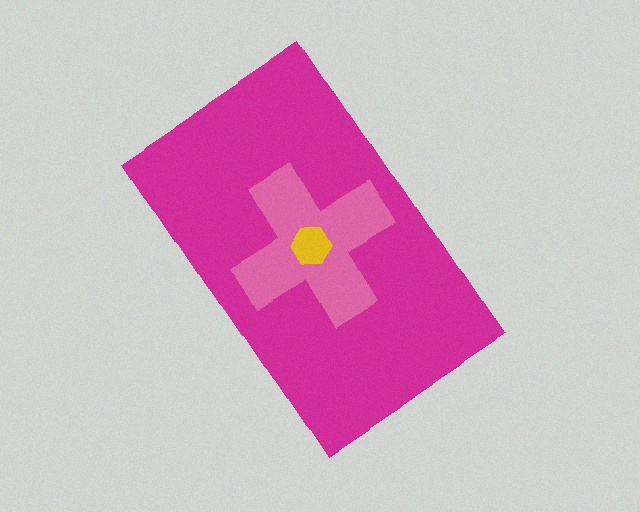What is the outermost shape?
The magenta rectangle.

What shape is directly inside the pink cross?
The yellow hexagon.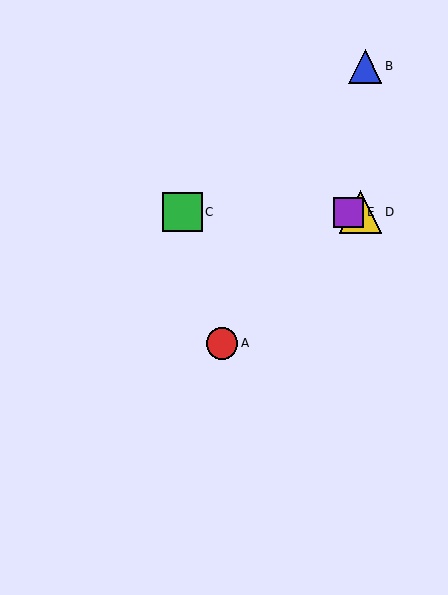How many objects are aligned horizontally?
3 objects (C, D, E) are aligned horizontally.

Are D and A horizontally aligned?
No, D is at y≈212 and A is at y≈343.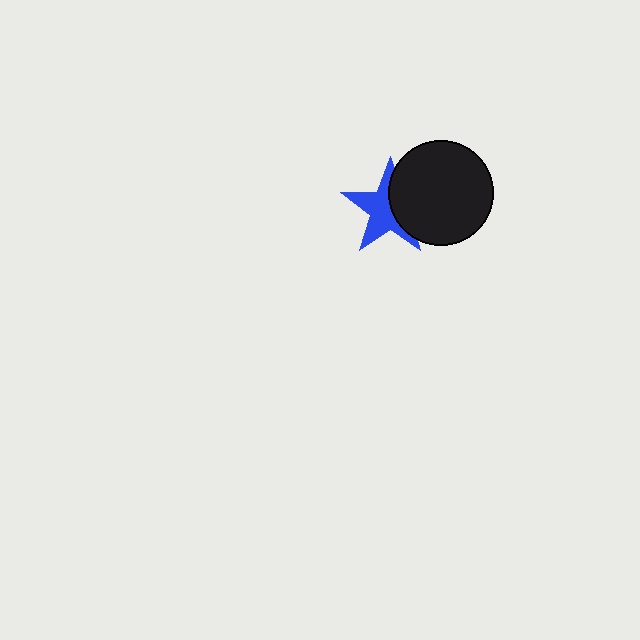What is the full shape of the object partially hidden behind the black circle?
The partially hidden object is a blue star.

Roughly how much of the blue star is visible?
About half of it is visible (roughly 59%).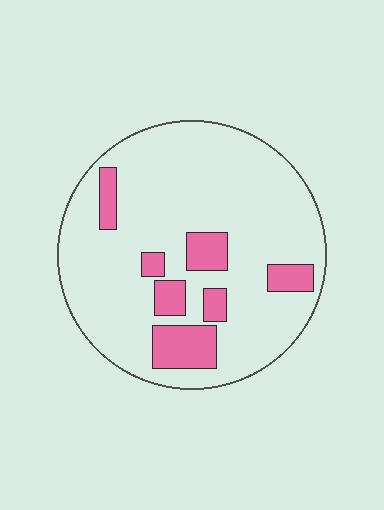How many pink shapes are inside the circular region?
7.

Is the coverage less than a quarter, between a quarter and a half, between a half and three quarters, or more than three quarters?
Less than a quarter.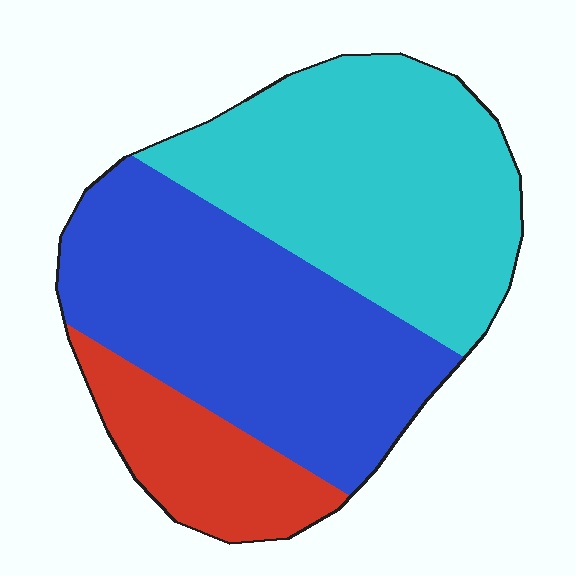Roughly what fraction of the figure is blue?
Blue takes up about two fifths (2/5) of the figure.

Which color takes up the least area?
Red, at roughly 15%.